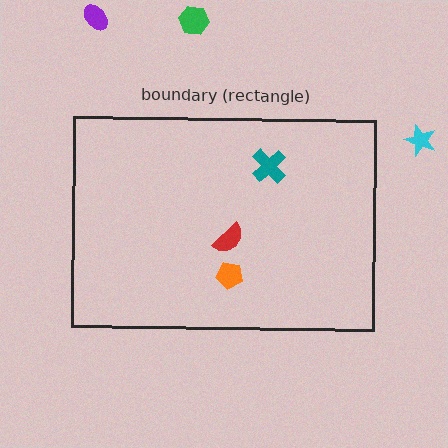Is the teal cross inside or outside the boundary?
Inside.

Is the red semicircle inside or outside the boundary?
Inside.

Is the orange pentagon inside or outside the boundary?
Inside.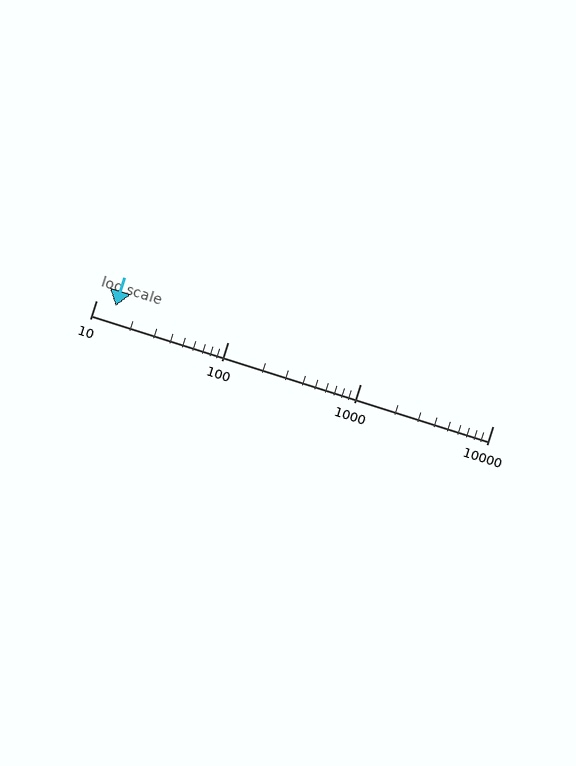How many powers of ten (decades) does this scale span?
The scale spans 3 decades, from 10 to 10000.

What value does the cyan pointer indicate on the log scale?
The pointer indicates approximately 14.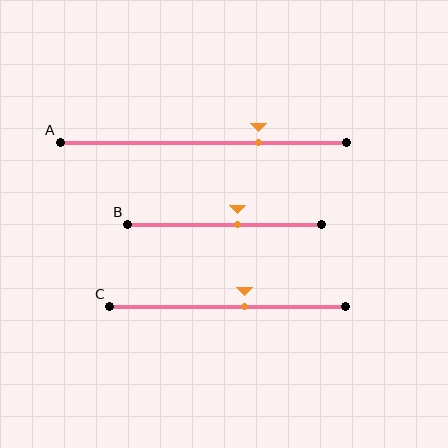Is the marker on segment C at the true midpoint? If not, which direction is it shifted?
No, the marker on segment C is shifted to the right by about 7% of the segment length.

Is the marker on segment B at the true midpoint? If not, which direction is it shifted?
No, the marker on segment B is shifted to the right by about 7% of the segment length.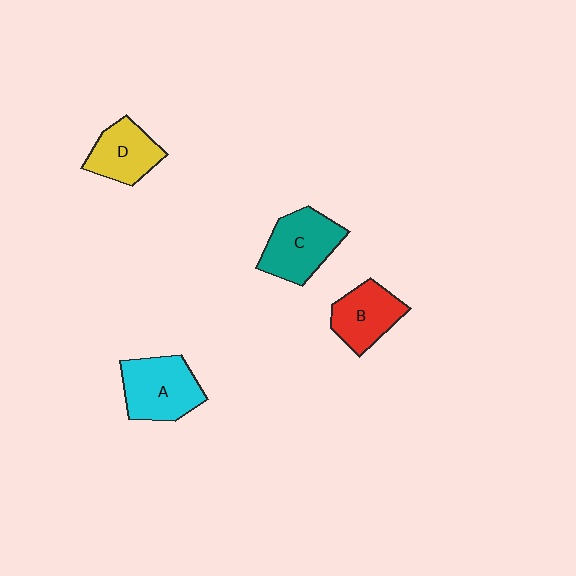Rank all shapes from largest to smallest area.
From largest to smallest: A (cyan), C (teal), B (red), D (yellow).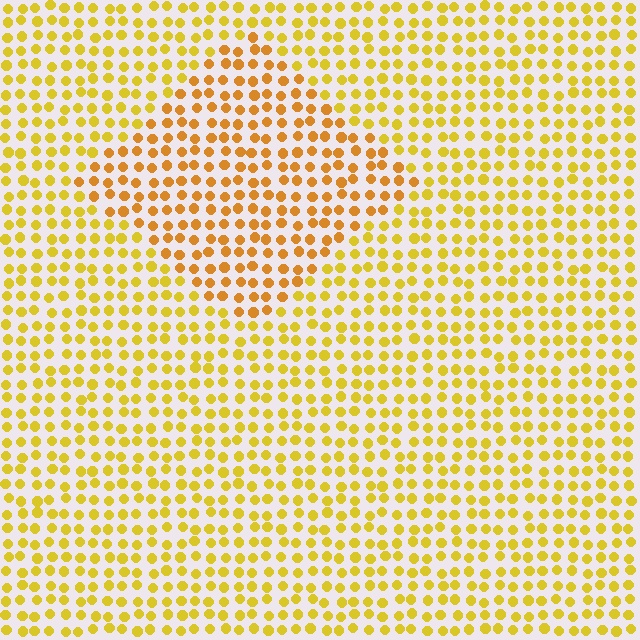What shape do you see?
I see a diamond.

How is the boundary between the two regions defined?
The boundary is defined purely by a slight shift in hue (about 21 degrees). Spacing, size, and orientation are identical on both sides.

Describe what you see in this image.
The image is filled with small yellow elements in a uniform arrangement. A diamond-shaped region is visible where the elements are tinted to a slightly different hue, forming a subtle color boundary.